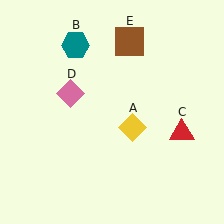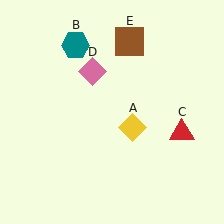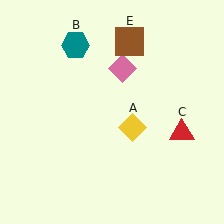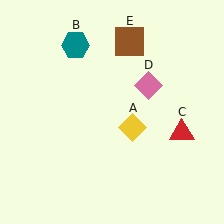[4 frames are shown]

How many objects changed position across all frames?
1 object changed position: pink diamond (object D).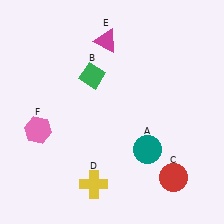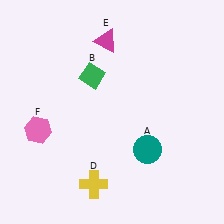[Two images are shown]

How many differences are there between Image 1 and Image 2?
There is 1 difference between the two images.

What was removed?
The red circle (C) was removed in Image 2.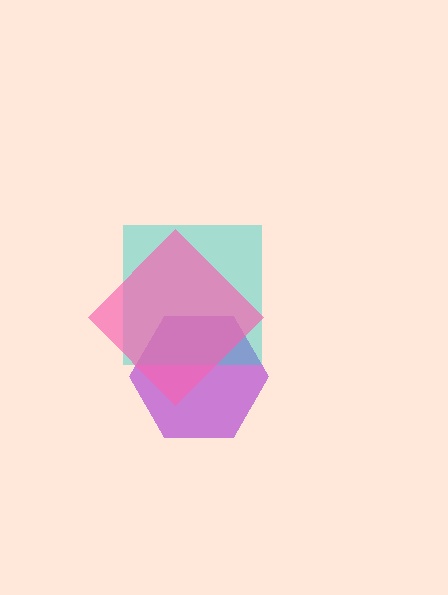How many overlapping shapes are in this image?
There are 3 overlapping shapes in the image.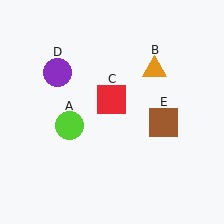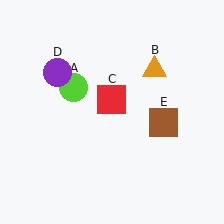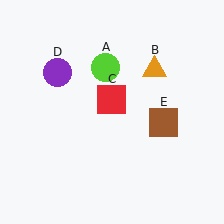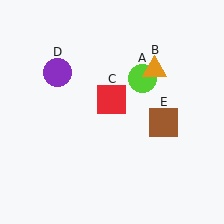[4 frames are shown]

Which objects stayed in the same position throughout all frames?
Orange triangle (object B) and red square (object C) and purple circle (object D) and brown square (object E) remained stationary.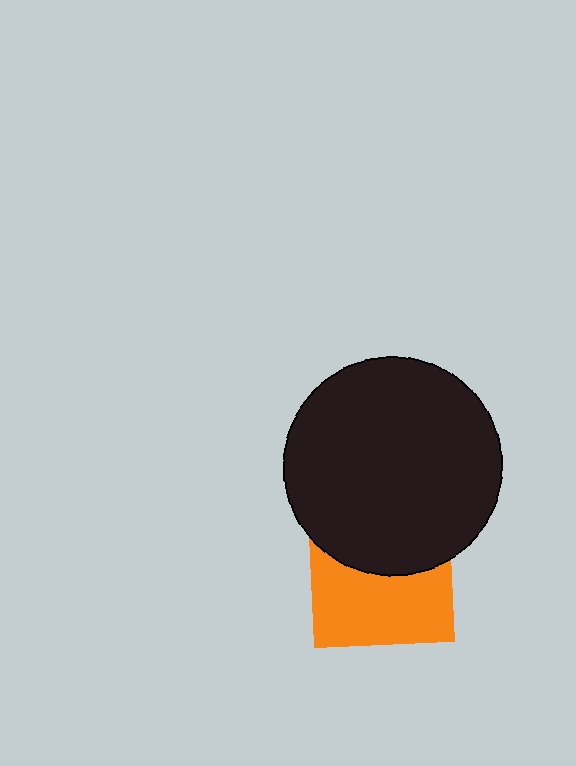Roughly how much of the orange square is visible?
About half of it is visible (roughly 55%).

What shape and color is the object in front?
The object in front is a black circle.